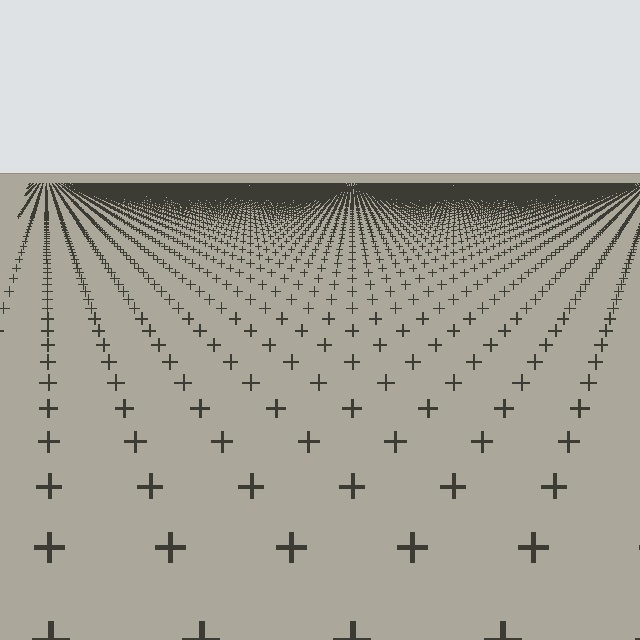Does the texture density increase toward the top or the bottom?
Density increases toward the top.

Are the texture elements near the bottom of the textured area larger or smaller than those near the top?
Larger. Near the bottom, elements are closer to the viewer and appear at a bigger on-screen size.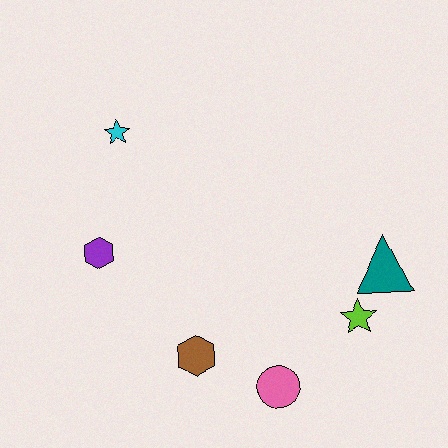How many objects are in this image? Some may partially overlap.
There are 6 objects.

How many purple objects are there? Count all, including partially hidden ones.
There is 1 purple object.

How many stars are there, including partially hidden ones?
There are 2 stars.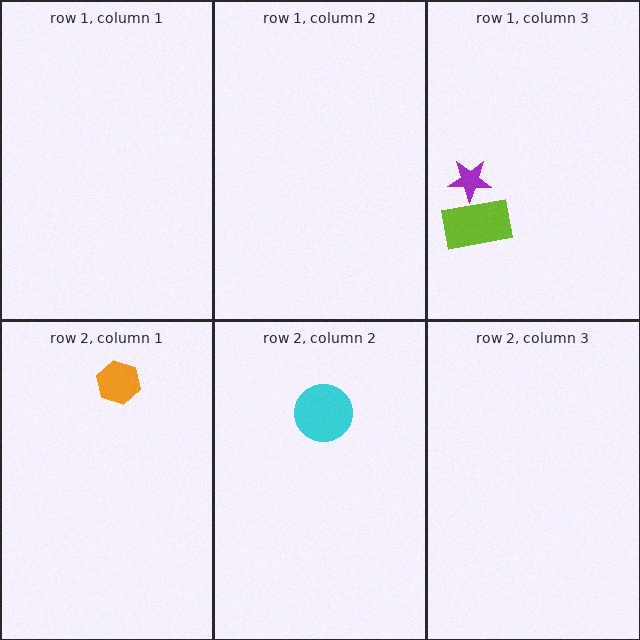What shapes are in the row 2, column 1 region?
The orange hexagon.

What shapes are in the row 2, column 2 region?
The cyan circle.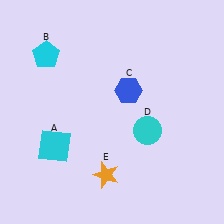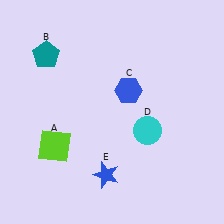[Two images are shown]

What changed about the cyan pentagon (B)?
In Image 1, B is cyan. In Image 2, it changed to teal.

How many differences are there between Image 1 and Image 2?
There are 3 differences between the two images.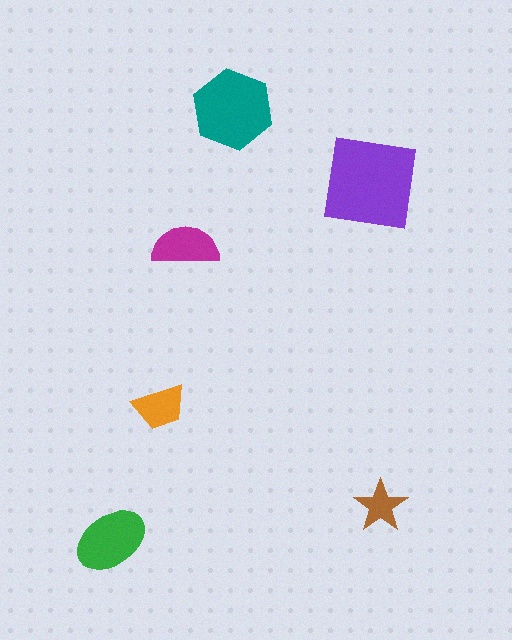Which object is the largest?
The purple square.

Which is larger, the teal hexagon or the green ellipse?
The teal hexagon.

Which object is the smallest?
The brown star.